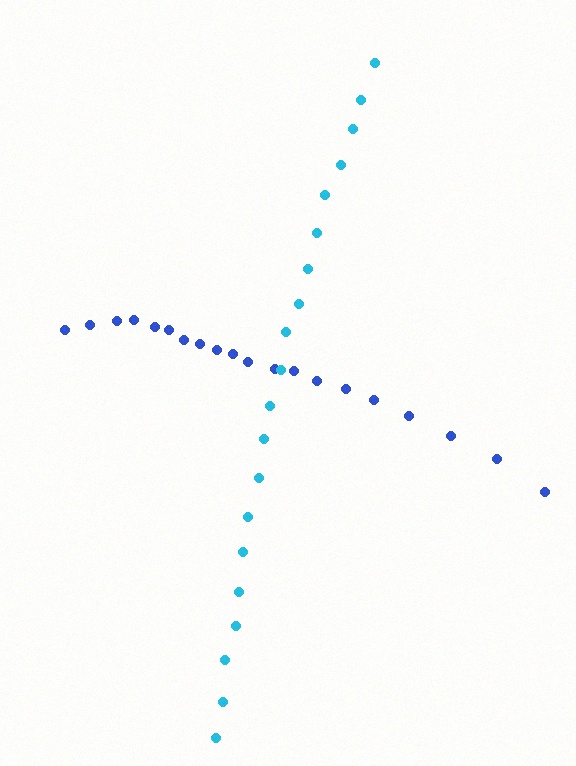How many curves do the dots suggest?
There are 2 distinct paths.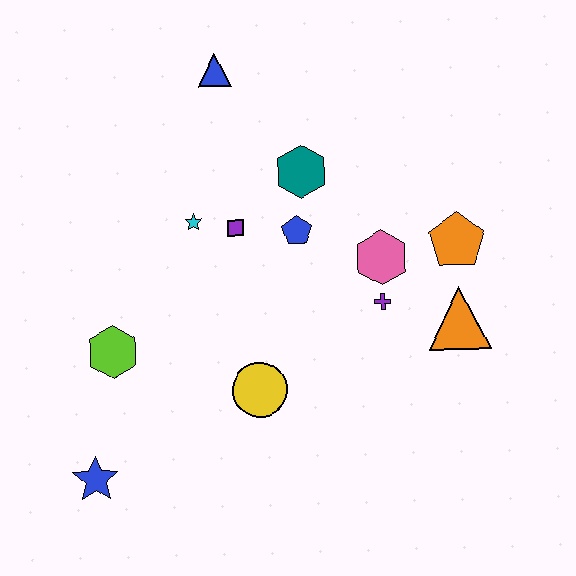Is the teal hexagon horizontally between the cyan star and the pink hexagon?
Yes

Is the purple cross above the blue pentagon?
No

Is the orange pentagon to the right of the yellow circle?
Yes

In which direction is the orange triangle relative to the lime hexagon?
The orange triangle is to the right of the lime hexagon.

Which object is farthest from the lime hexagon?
The orange pentagon is farthest from the lime hexagon.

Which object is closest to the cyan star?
The purple square is closest to the cyan star.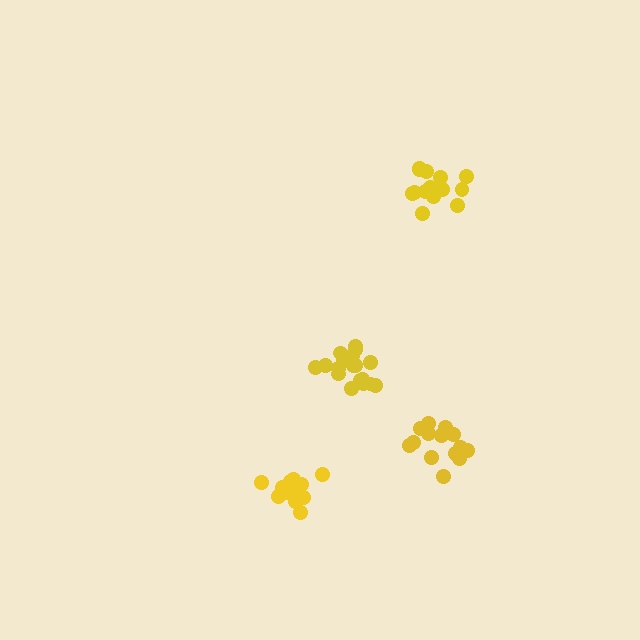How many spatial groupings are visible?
There are 4 spatial groupings.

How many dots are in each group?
Group 1: 14 dots, Group 2: 14 dots, Group 3: 14 dots, Group 4: 18 dots (60 total).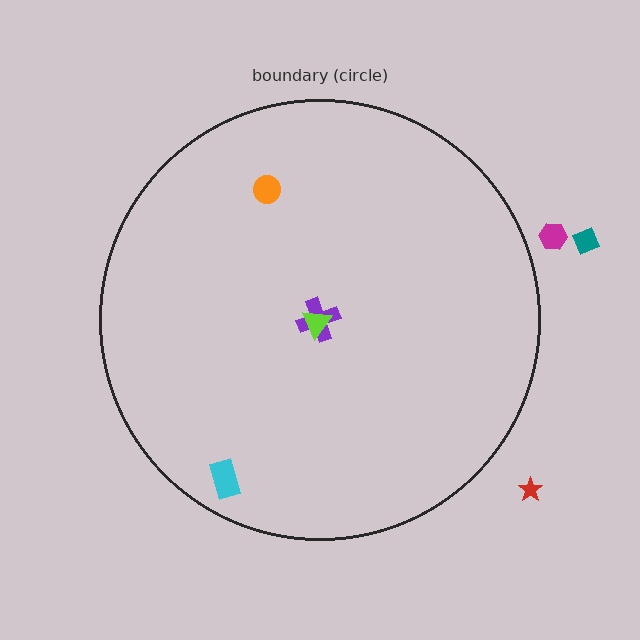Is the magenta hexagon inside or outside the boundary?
Outside.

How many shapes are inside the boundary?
4 inside, 3 outside.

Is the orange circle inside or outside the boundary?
Inside.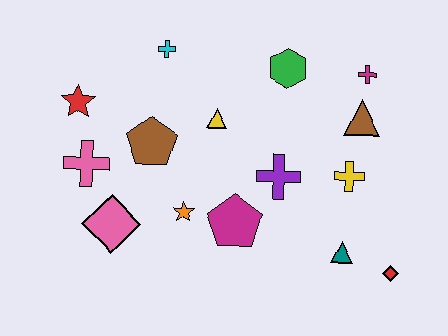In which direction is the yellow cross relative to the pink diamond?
The yellow cross is to the right of the pink diamond.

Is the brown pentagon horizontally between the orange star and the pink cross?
Yes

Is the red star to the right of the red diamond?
No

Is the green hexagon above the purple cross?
Yes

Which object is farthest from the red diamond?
The red star is farthest from the red diamond.